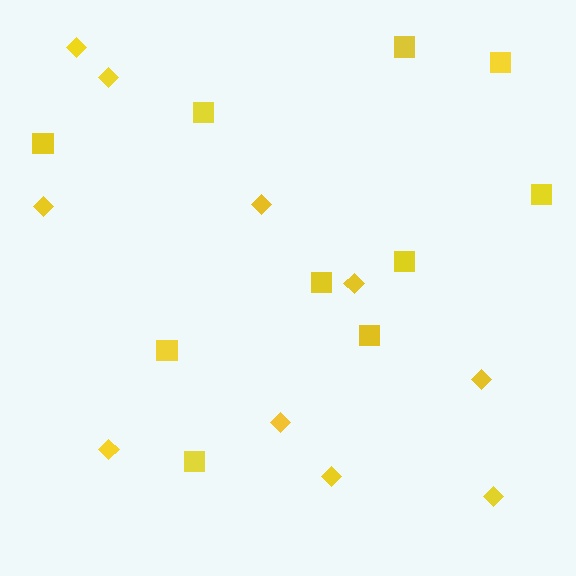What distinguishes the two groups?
There are 2 groups: one group of diamonds (10) and one group of squares (10).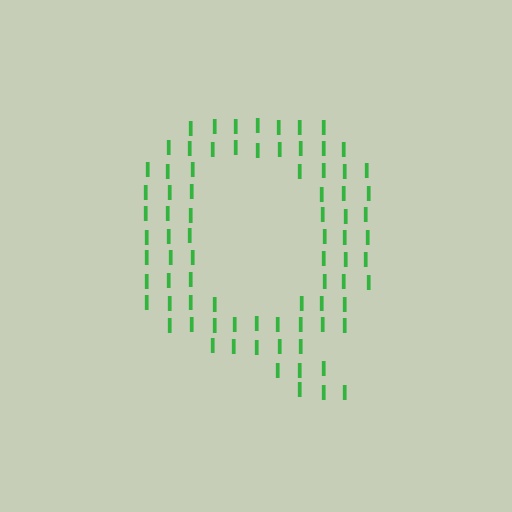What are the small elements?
The small elements are letter I's.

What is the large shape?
The large shape is the letter Q.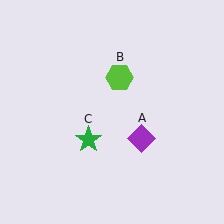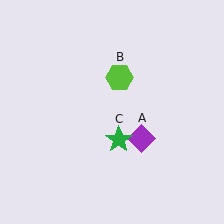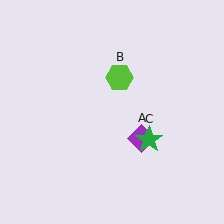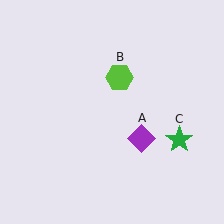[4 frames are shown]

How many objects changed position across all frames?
1 object changed position: green star (object C).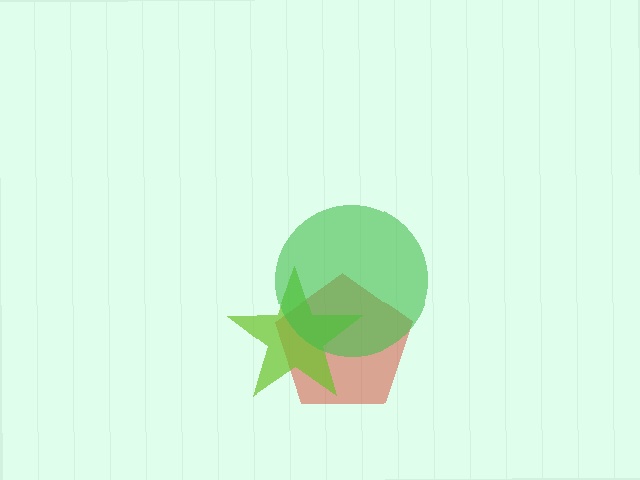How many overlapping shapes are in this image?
There are 3 overlapping shapes in the image.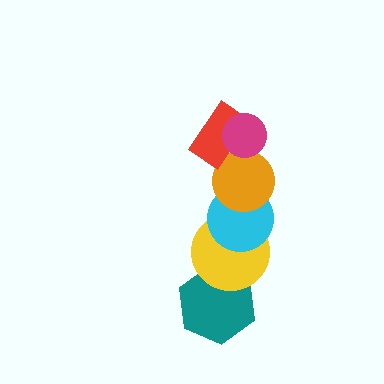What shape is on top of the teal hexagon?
The yellow circle is on top of the teal hexagon.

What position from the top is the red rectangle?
The red rectangle is 2nd from the top.